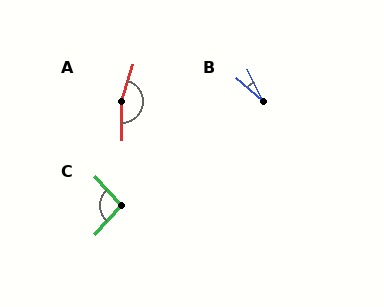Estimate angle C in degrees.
Approximately 96 degrees.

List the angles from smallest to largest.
B (24°), C (96°), A (163°).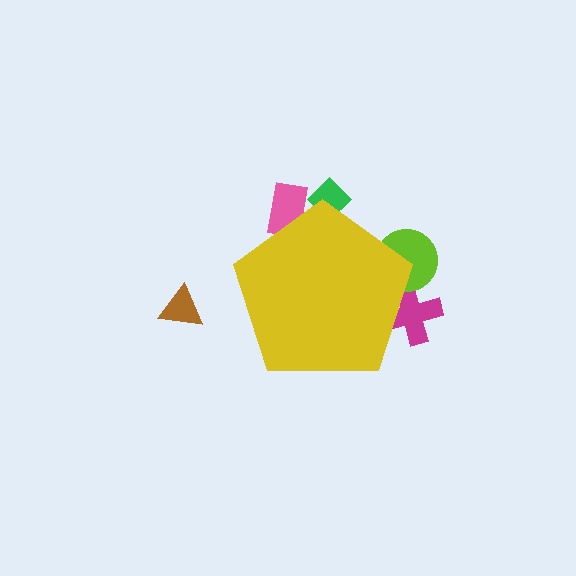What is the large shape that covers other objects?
A yellow pentagon.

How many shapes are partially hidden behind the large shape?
4 shapes are partially hidden.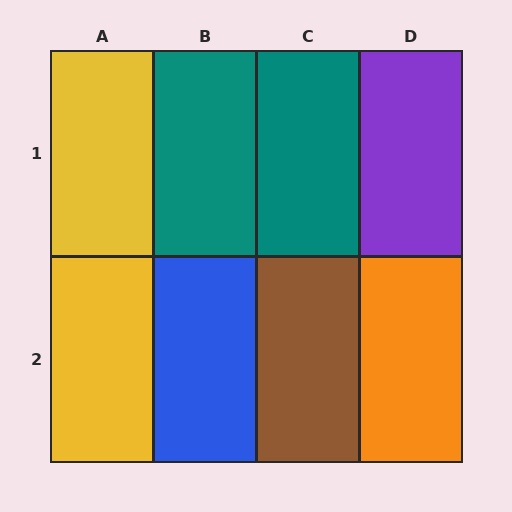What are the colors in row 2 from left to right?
Yellow, blue, brown, orange.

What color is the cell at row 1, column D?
Purple.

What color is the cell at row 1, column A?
Yellow.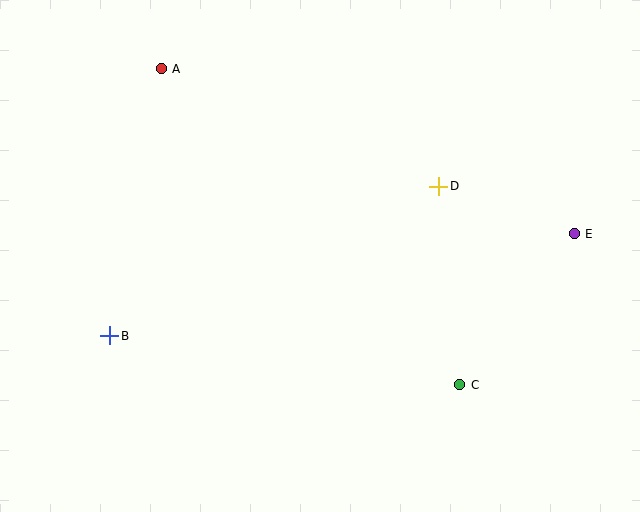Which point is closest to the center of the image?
Point D at (439, 186) is closest to the center.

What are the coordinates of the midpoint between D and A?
The midpoint between D and A is at (300, 128).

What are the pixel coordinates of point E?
Point E is at (574, 234).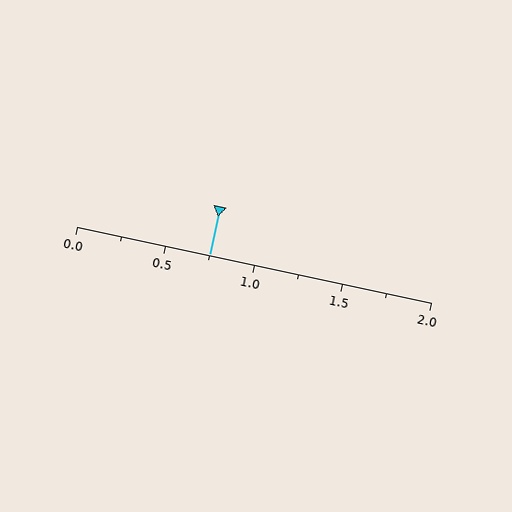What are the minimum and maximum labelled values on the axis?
The axis runs from 0.0 to 2.0.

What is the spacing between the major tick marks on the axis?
The major ticks are spaced 0.5 apart.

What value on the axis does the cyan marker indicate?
The marker indicates approximately 0.75.